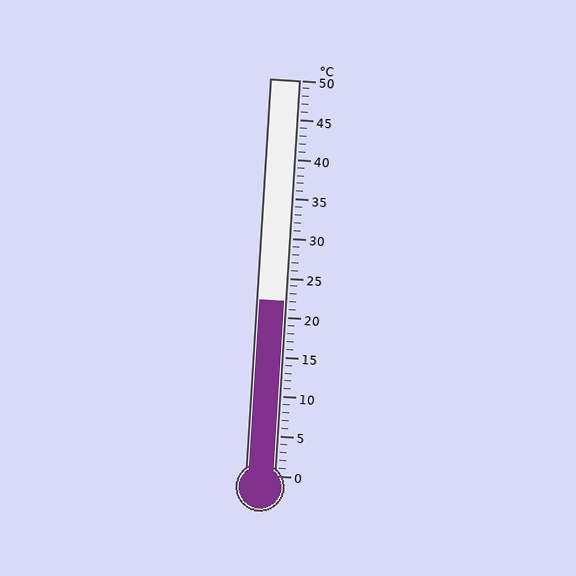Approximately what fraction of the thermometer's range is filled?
The thermometer is filled to approximately 45% of its range.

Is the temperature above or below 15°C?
The temperature is above 15°C.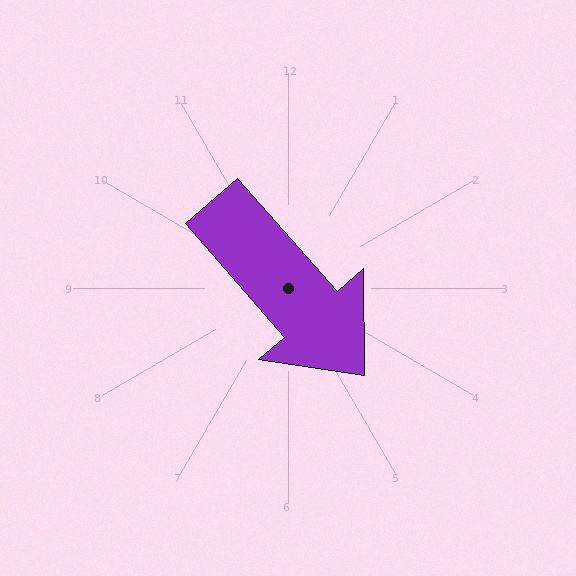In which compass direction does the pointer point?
Southeast.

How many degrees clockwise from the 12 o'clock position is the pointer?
Approximately 139 degrees.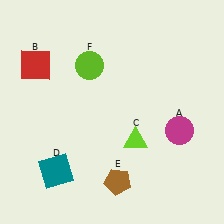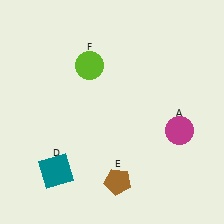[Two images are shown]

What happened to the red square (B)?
The red square (B) was removed in Image 2. It was in the top-left area of Image 1.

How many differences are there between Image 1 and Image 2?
There are 2 differences between the two images.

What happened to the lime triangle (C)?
The lime triangle (C) was removed in Image 2. It was in the bottom-right area of Image 1.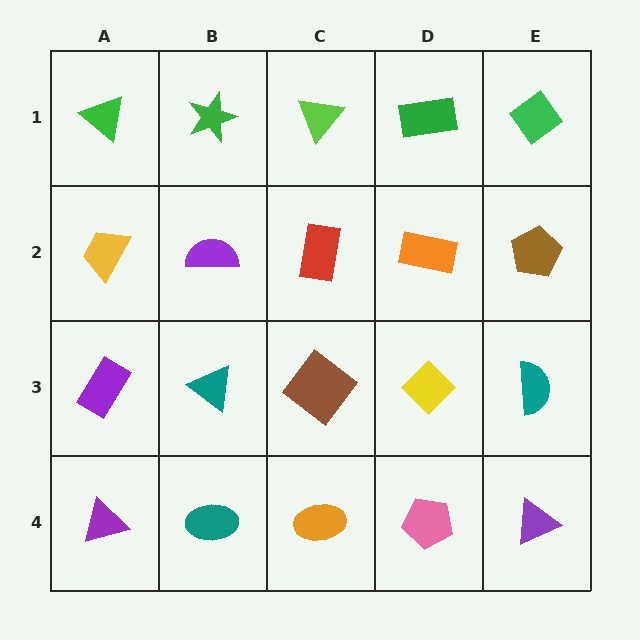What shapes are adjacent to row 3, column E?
A brown pentagon (row 2, column E), a purple triangle (row 4, column E), a yellow diamond (row 3, column D).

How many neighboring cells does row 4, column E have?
2.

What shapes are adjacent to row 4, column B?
A teal triangle (row 3, column B), a purple triangle (row 4, column A), an orange ellipse (row 4, column C).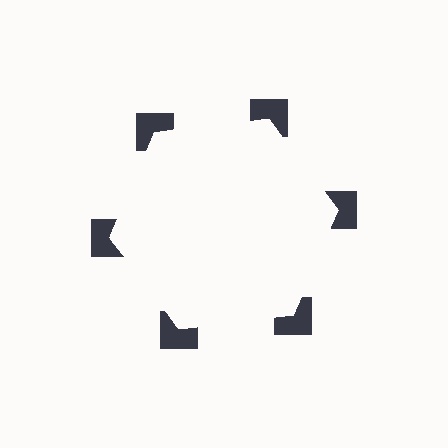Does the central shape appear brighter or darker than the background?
It typically appears slightly brighter than the background, even though no actual brightness change is drawn.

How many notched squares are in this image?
There are 6 — one at each vertex of the illusory hexagon.